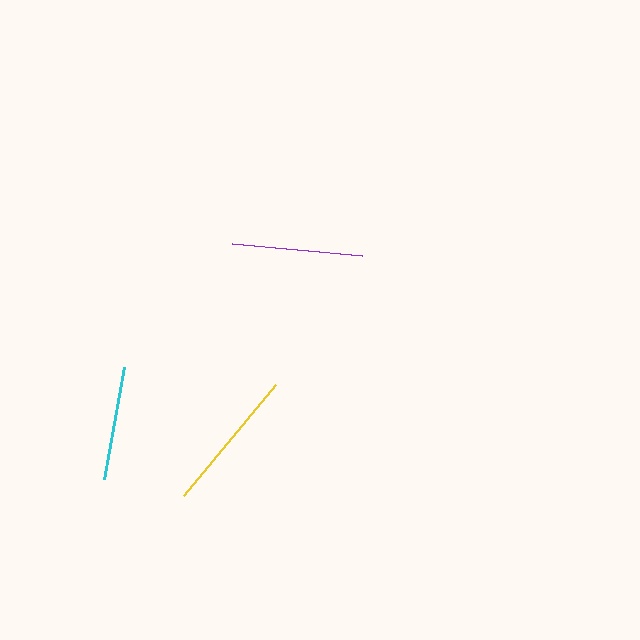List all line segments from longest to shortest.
From longest to shortest: yellow, purple, cyan.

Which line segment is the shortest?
The cyan line is the shortest at approximately 114 pixels.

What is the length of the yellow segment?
The yellow segment is approximately 144 pixels long.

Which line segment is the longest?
The yellow line is the longest at approximately 144 pixels.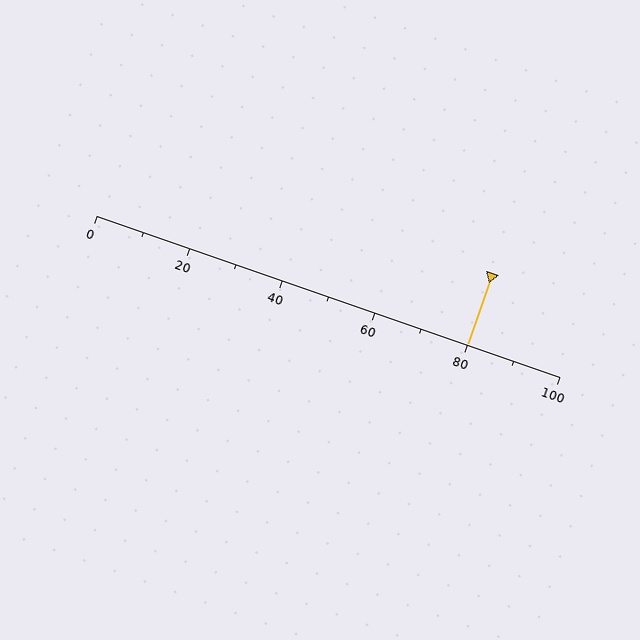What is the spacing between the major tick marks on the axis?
The major ticks are spaced 20 apart.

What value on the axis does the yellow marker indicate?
The marker indicates approximately 80.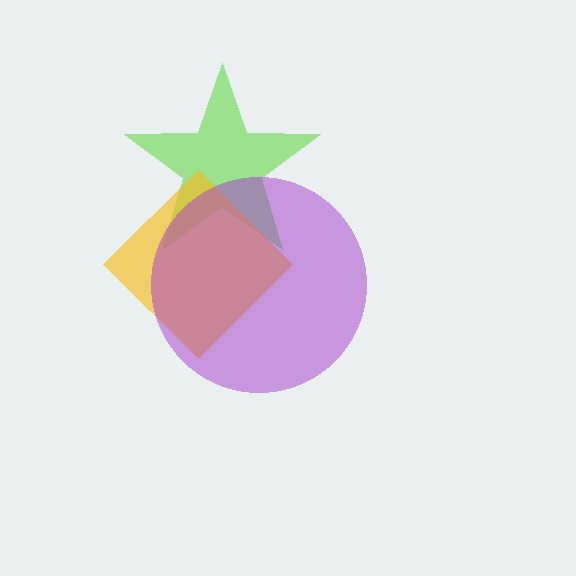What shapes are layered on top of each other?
The layered shapes are: a lime star, a yellow diamond, a purple circle.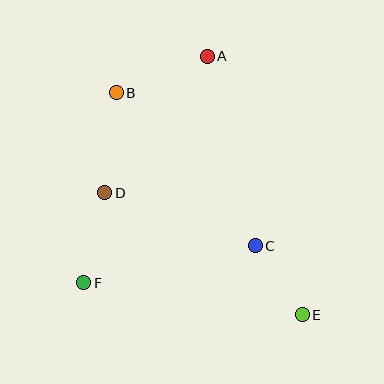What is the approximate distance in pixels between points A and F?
The distance between A and F is approximately 258 pixels.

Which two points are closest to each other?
Points C and E are closest to each other.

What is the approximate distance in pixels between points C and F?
The distance between C and F is approximately 176 pixels.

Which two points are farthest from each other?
Points B and E are farthest from each other.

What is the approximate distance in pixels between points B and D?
The distance between B and D is approximately 101 pixels.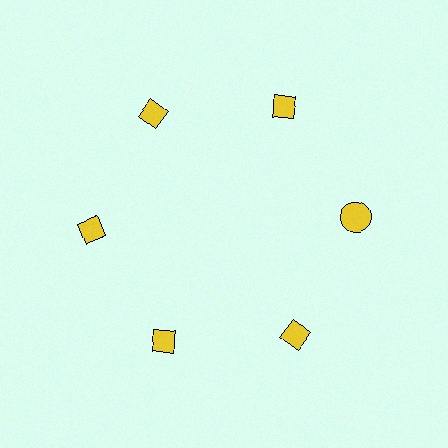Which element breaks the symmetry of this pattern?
The yellow circle at roughly the 3 o'clock position breaks the symmetry. All other shapes are yellow diamonds.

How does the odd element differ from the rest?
It has a different shape: circle instead of diamond.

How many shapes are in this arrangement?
There are 6 shapes arranged in a ring pattern.